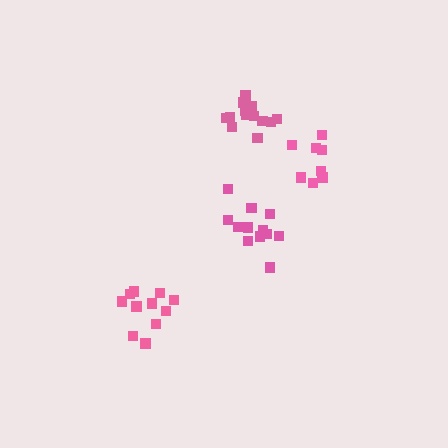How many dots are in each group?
Group 1: 12 dots, Group 2: 11 dots, Group 3: 8 dots, Group 4: 13 dots (44 total).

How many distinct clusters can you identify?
There are 4 distinct clusters.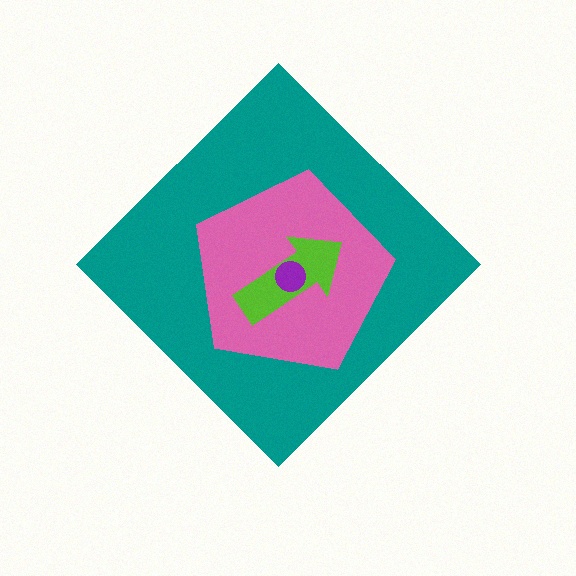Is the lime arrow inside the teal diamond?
Yes.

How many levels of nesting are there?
4.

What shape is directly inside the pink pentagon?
The lime arrow.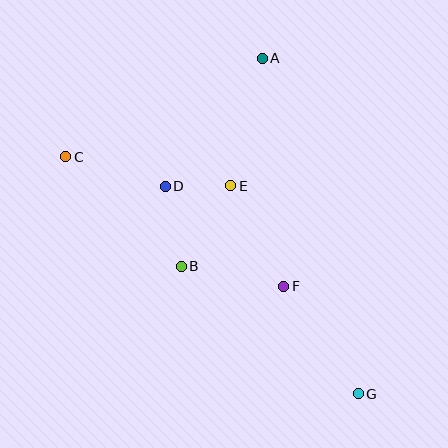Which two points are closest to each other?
Points D and E are closest to each other.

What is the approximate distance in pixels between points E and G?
The distance between E and G is approximately 244 pixels.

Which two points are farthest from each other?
Points C and G are farthest from each other.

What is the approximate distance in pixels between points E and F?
The distance between E and F is approximately 113 pixels.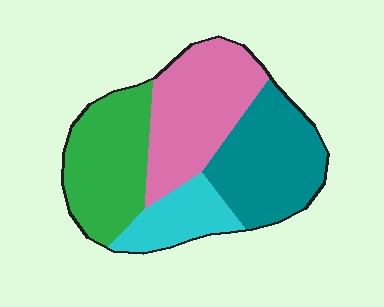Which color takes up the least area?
Cyan, at roughly 15%.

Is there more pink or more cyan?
Pink.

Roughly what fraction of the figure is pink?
Pink takes up between a quarter and a half of the figure.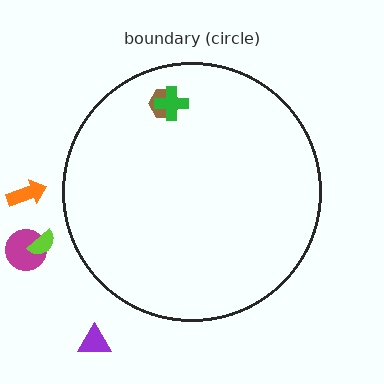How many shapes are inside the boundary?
2 inside, 4 outside.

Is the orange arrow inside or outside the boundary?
Outside.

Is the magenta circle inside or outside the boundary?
Outside.